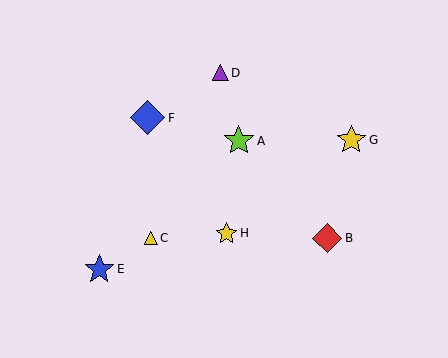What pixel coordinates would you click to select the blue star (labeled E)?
Click at (99, 269) to select the blue star E.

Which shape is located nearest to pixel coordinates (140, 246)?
The yellow triangle (labeled C) at (151, 238) is nearest to that location.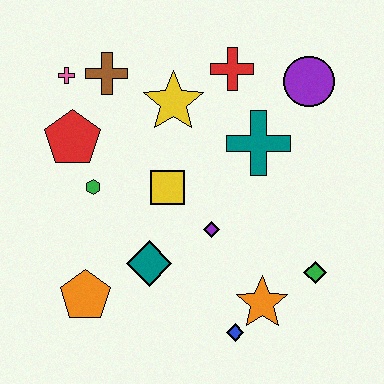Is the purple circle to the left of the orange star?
No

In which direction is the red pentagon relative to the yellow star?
The red pentagon is to the left of the yellow star.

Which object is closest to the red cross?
The yellow star is closest to the red cross.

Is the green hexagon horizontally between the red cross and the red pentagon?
Yes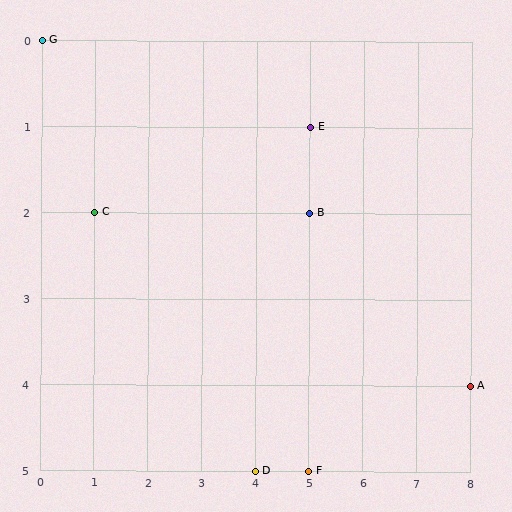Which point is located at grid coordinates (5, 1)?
Point E is at (5, 1).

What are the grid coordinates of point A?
Point A is at grid coordinates (8, 4).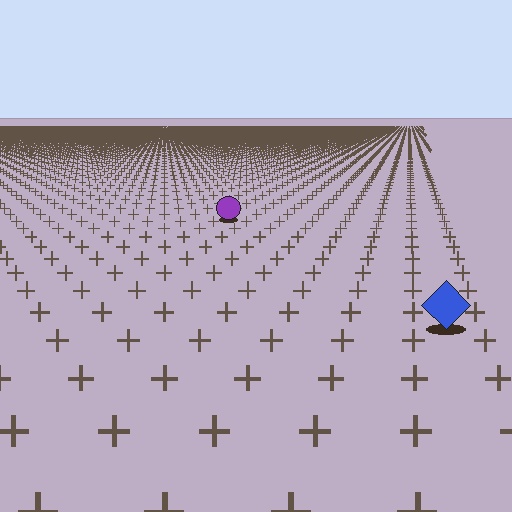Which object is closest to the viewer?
The blue diamond is closest. The texture marks near it are larger and more spread out.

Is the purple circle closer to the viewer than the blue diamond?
No. The blue diamond is closer — you can tell from the texture gradient: the ground texture is coarser near it.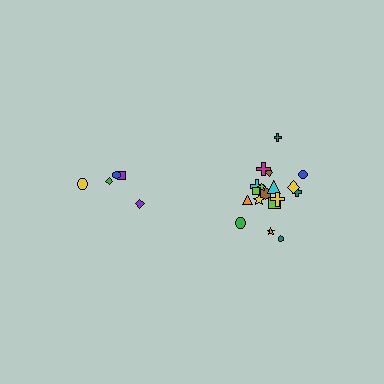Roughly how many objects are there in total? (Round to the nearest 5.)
Roughly 25 objects in total.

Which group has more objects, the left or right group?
The right group.